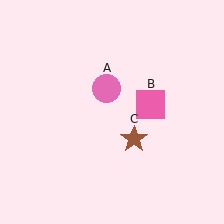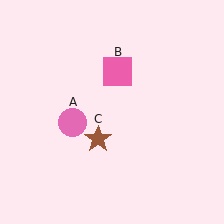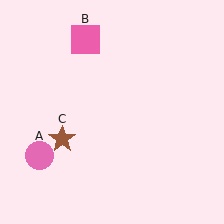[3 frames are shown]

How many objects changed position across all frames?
3 objects changed position: pink circle (object A), pink square (object B), brown star (object C).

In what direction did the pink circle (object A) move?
The pink circle (object A) moved down and to the left.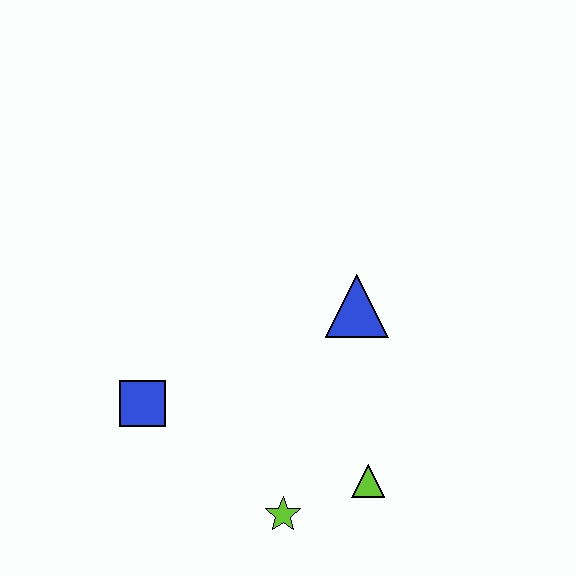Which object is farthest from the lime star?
The blue triangle is farthest from the lime star.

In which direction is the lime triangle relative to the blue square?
The lime triangle is to the right of the blue square.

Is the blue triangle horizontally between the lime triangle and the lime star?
Yes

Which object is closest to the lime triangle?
The lime star is closest to the lime triangle.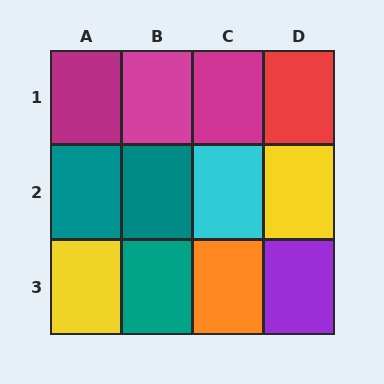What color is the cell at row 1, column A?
Magenta.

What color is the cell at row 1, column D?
Red.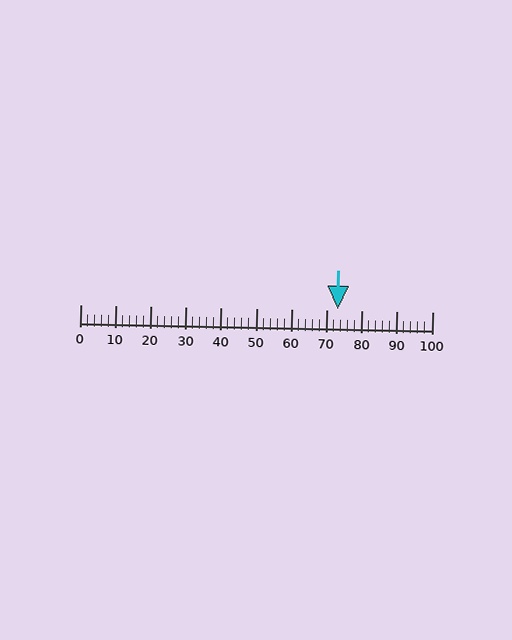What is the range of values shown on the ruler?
The ruler shows values from 0 to 100.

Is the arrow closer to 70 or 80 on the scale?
The arrow is closer to 70.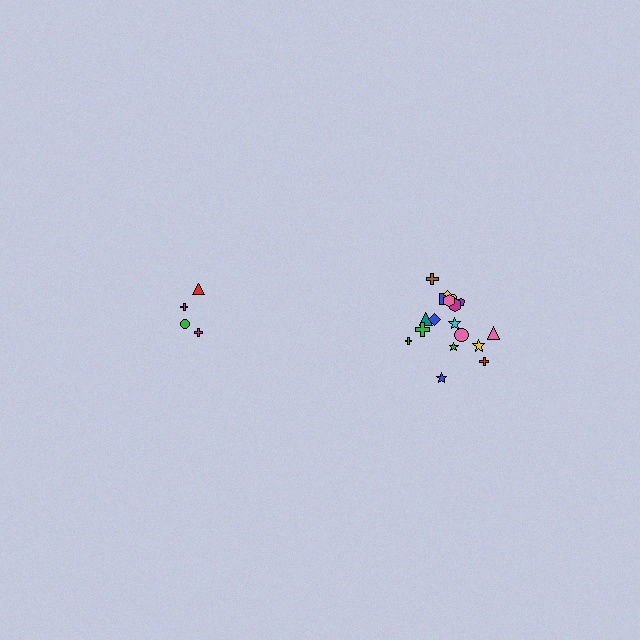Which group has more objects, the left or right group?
The right group.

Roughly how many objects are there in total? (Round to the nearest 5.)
Roughly 20 objects in total.